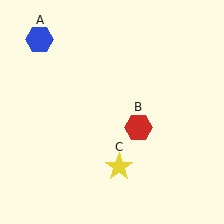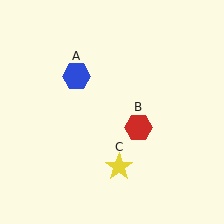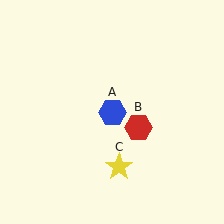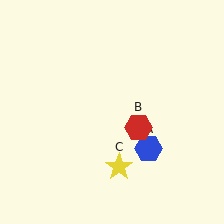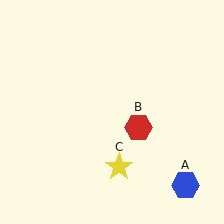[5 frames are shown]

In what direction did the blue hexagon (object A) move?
The blue hexagon (object A) moved down and to the right.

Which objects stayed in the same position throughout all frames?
Red hexagon (object B) and yellow star (object C) remained stationary.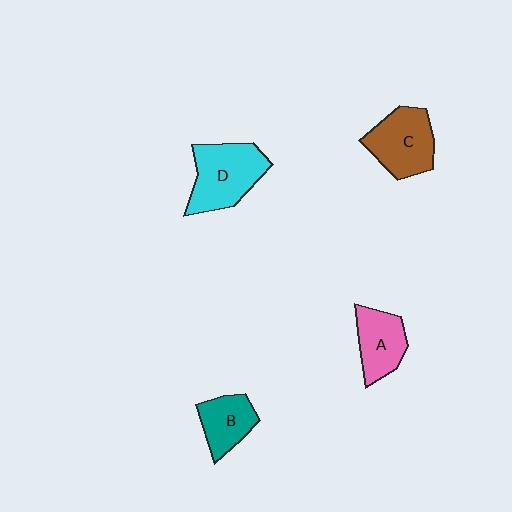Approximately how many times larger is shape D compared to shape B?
Approximately 1.6 times.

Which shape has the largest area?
Shape D (cyan).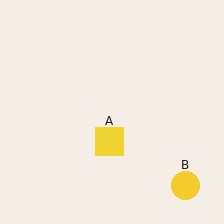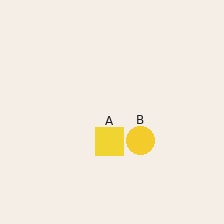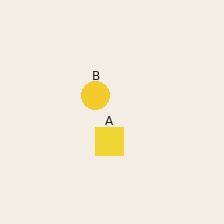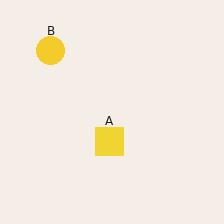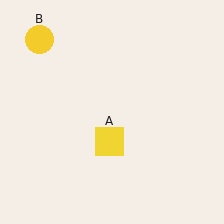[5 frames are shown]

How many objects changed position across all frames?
1 object changed position: yellow circle (object B).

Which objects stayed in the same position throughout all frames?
Yellow square (object A) remained stationary.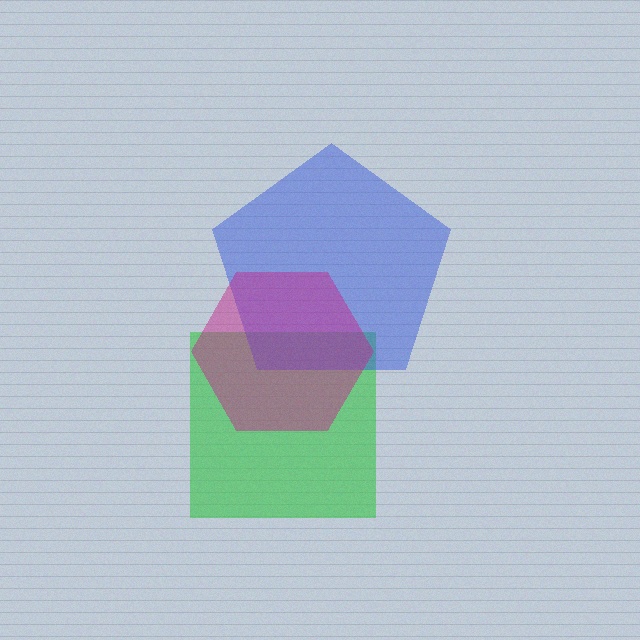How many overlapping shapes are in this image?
There are 3 overlapping shapes in the image.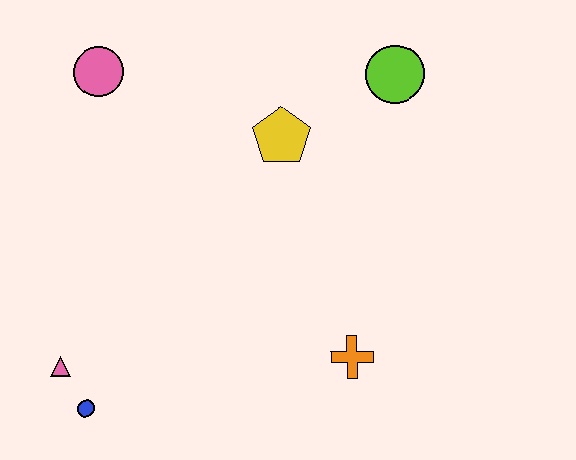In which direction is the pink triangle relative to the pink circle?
The pink triangle is below the pink circle.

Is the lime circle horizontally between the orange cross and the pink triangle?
No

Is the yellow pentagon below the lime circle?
Yes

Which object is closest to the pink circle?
The yellow pentagon is closest to the pink circle.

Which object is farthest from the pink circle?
The orange cross is farthest from the pink circle.